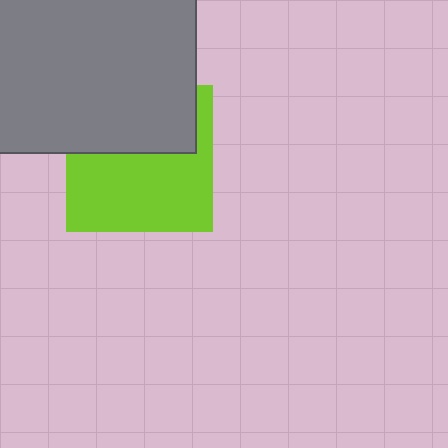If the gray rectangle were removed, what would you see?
You would see the complete lime square.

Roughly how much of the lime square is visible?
About half of it is visible (roughly 58%).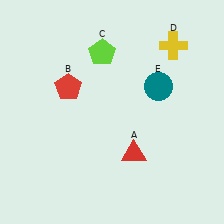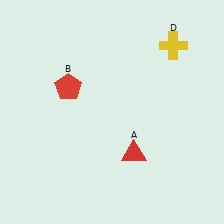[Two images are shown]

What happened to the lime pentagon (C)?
The lime pentagon (C) was removed in Image 2. It was in the top-left area of Image 1.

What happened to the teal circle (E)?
The teal circle (E) was removed in Image 2. It was in the top-right area of Image 1.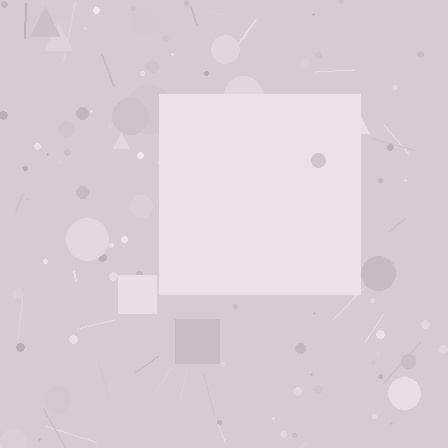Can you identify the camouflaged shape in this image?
The camouflaged shape is a square.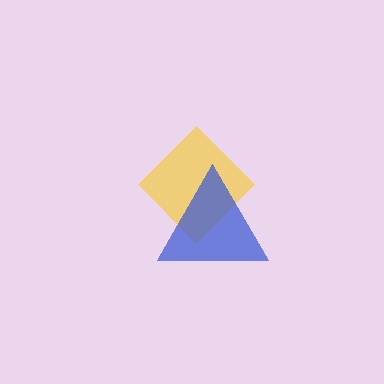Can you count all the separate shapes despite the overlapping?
Yes, there are 2 separate shapes.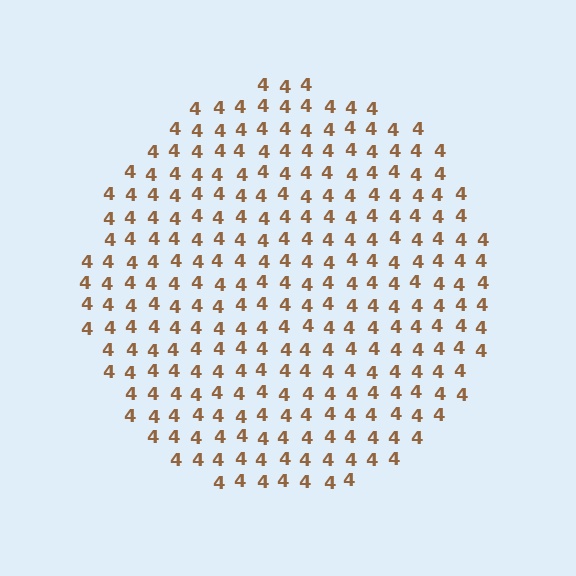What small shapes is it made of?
It is made of small digit 4's.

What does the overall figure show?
The overall figure shows a circle.